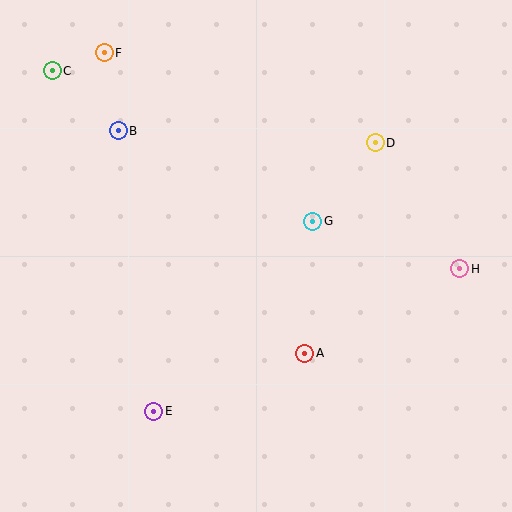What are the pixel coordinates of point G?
Point G is at (313, 221).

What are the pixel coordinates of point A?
Point A is at (305, 353).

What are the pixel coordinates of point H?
Point H is at (460, 269).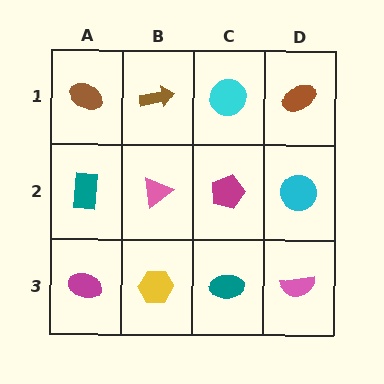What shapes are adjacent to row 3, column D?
A cyan circle (row 2, column D), a teal ellipse (row 3, column C).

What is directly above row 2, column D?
A brown ellipse.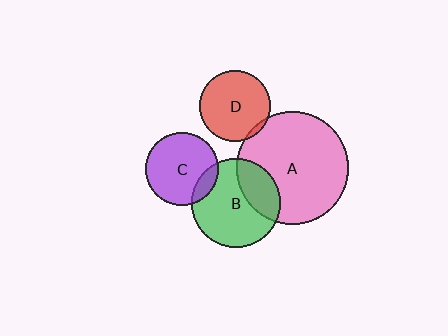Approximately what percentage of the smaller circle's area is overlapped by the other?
Approximately 5%.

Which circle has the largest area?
Circle A (pink).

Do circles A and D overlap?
Yes.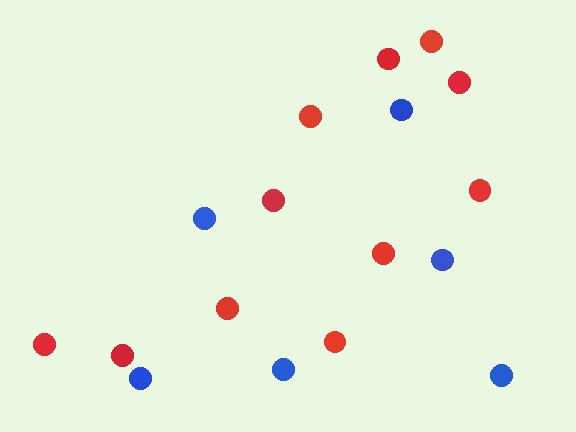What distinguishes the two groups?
There are 2 groups: one group of blue circles (6) and one group of red circles (11).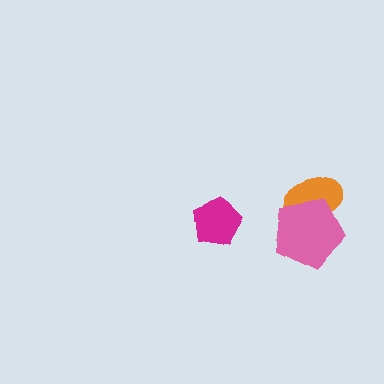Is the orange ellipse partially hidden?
Yes, it is partially covered by another shape.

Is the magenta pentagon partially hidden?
No, no other shape covers it.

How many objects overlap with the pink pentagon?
1 object overlaps with the pink pentagon.